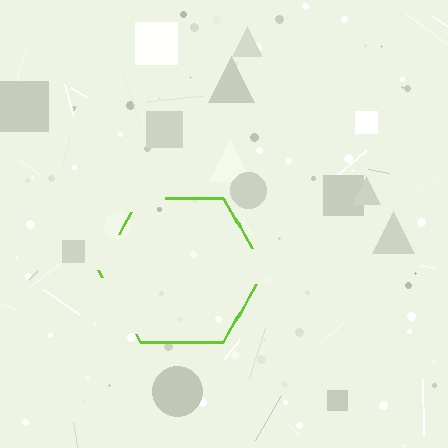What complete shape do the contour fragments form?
The contour fragments form a hexagon.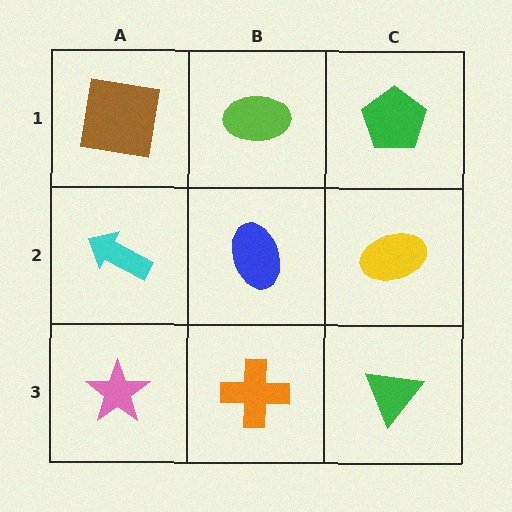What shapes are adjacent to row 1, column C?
A yellow ellipse (row 2, column C), a lime ellipse (row 1, column B).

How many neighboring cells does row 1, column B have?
3.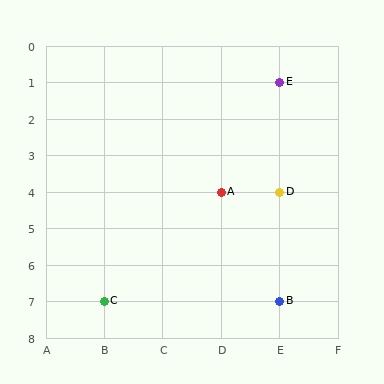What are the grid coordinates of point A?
Point A is at grid coordinates (D, 4).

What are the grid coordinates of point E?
Point E is at grid coordinates (E, 1).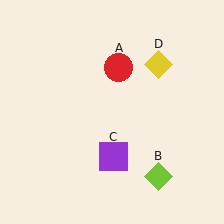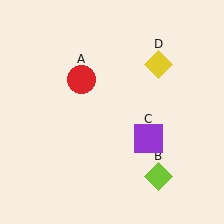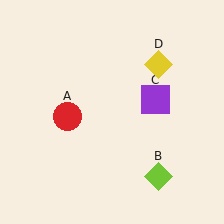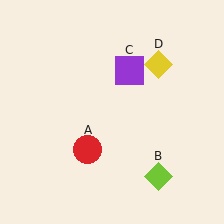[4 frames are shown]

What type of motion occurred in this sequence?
The red circle (object A), purple square (object C) rotated counterclockwise around the center of the scene.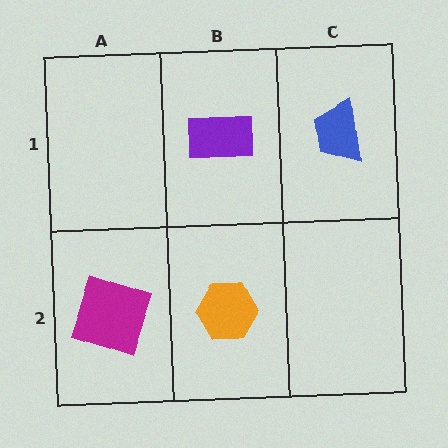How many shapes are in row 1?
2 shapes.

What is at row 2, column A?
A magenta square.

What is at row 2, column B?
An orange hexagon.